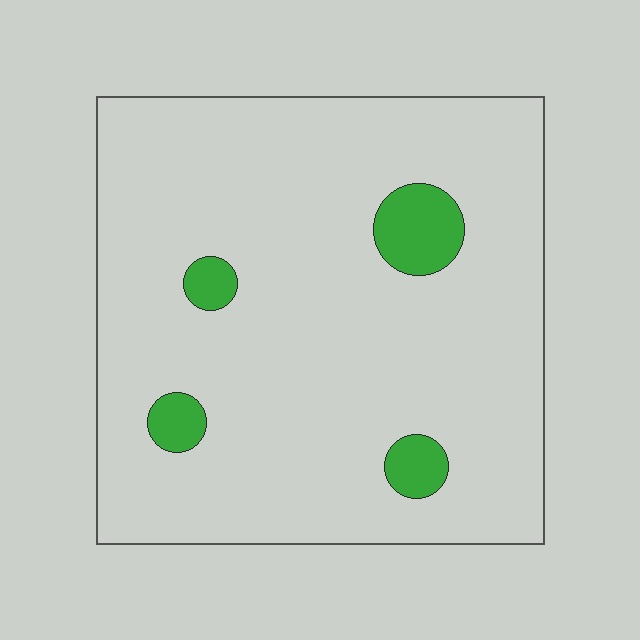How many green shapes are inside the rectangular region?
4.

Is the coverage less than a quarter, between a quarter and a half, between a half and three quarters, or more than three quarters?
Less than a quarter.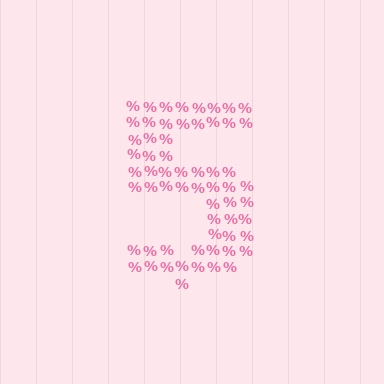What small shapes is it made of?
It is made of small percent signs.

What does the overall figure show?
The overall figure shows the digit 5.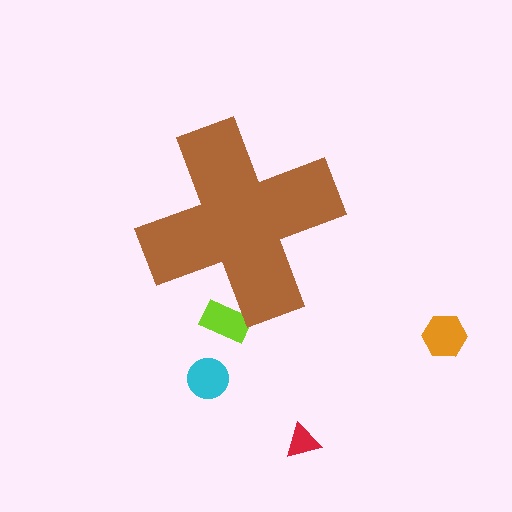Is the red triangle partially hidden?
No, the red triangle is fully visible.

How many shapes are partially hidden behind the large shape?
1 shape is partially hidden.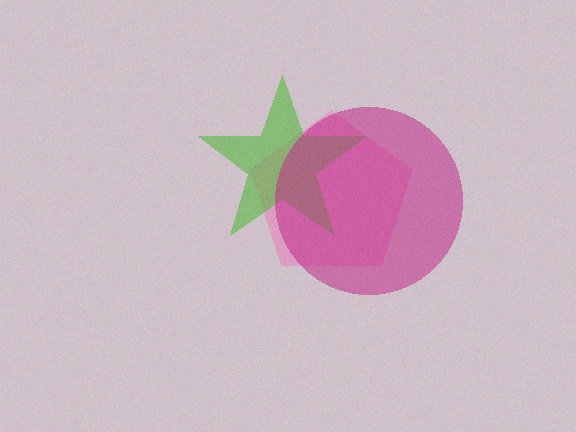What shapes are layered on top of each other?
The layered shapes are: a pink pentagon, a lime star, a magenta circle.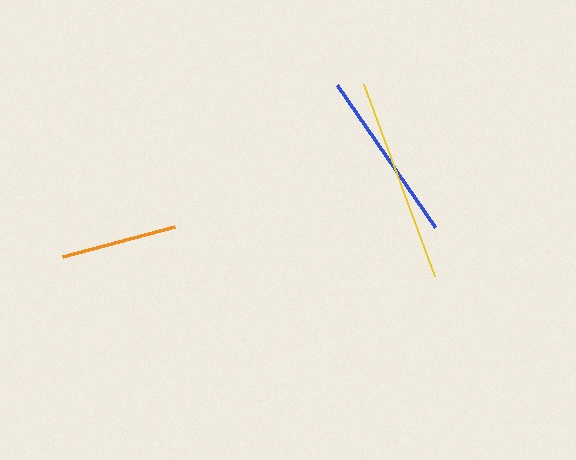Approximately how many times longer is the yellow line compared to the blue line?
The yellow line is approximately 1.2 times the length of the blue line.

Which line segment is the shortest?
The orange line is the shortest at approximately 116 pixels.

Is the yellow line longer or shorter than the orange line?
The yellow line is longer than the orange line.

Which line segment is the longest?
The yellow line is the longest at approximately 204 pixels.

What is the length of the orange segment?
The orange segment is approximately 116 pixels long.